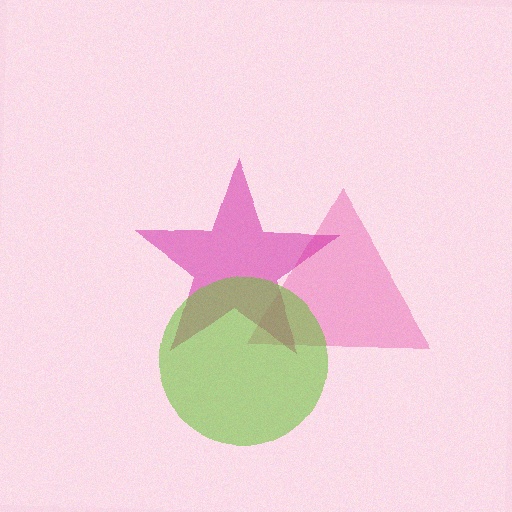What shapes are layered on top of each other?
The layered shapes are: a pink triangle, a magenta star, a lime circle.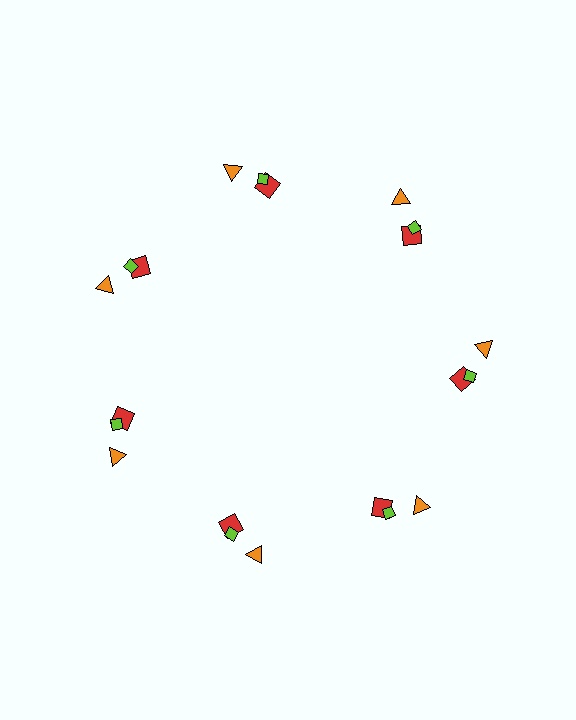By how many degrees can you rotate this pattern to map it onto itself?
The pattern maps onto itself every 51 degrees of rotation.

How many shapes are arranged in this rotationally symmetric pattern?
There are 21 shapes, arranged in 7 groups of 3.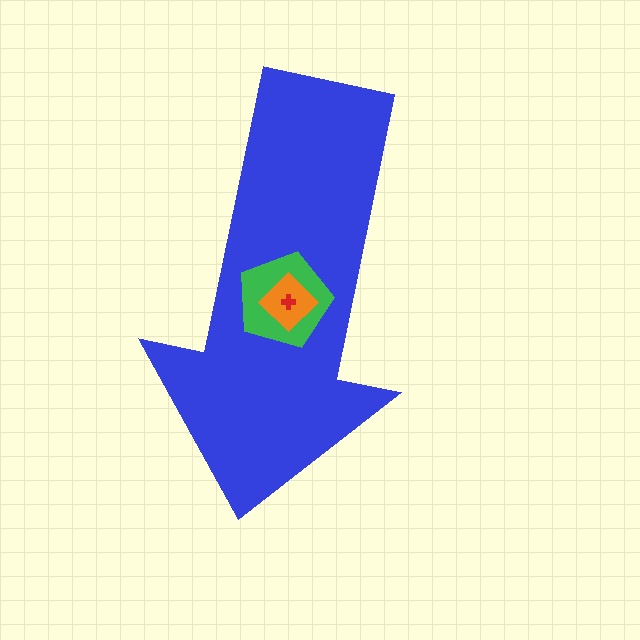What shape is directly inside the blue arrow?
The green pentagon.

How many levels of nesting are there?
4.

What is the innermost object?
The red cross.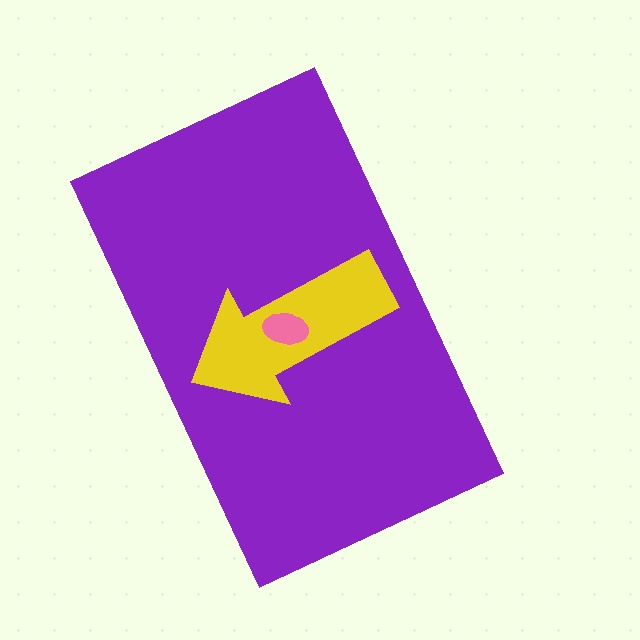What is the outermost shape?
The purple rectangle.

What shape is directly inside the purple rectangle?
The yellow arrow.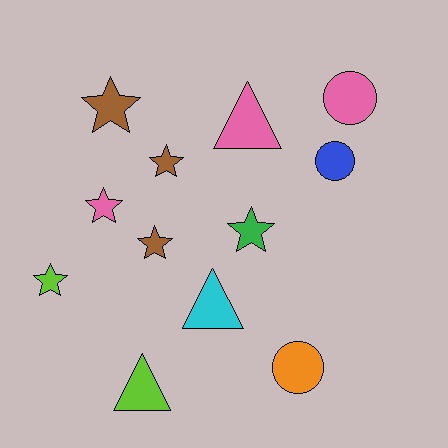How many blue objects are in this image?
There is 1 blue object.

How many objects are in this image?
There are 12 objects.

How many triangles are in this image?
There are 3 triangles.